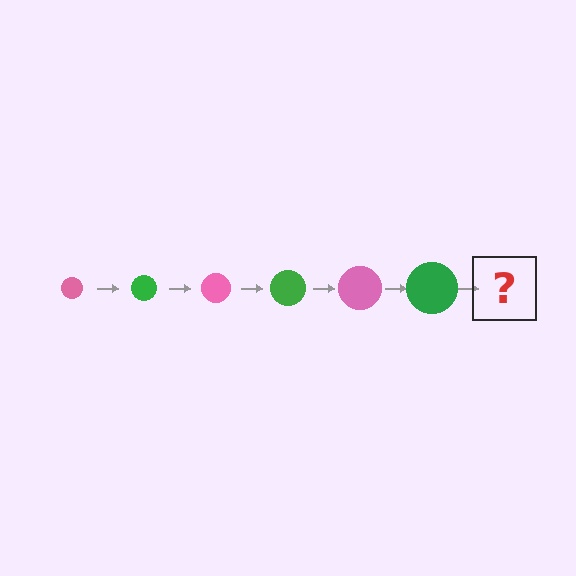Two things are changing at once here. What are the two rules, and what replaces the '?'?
The two rules are that the circle grows larger each step and the color cycles through pink and green. The '?' should be a pink circle, larger than the previous one.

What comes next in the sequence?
The next element should be a pink circle, larger than the previous one.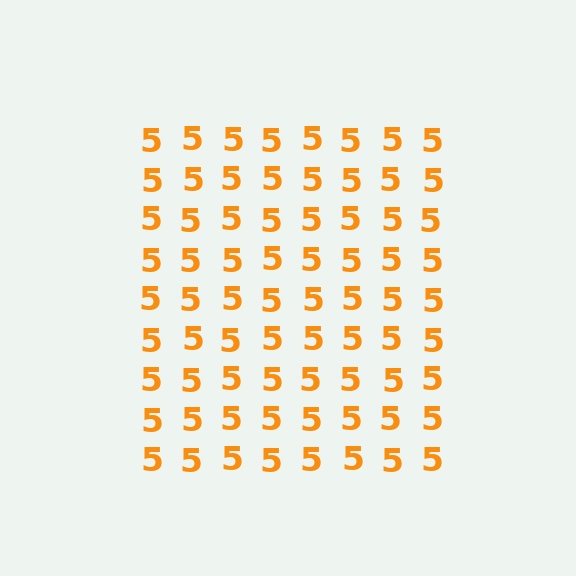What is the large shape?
The large shape is a square.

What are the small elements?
The small elements are digit 5's.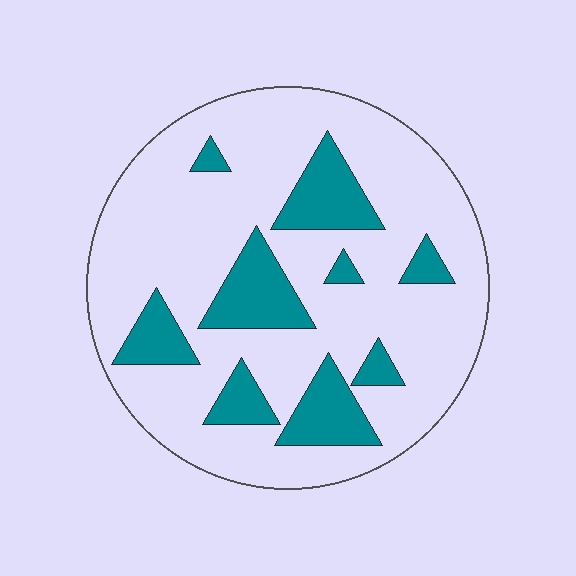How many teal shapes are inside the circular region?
9.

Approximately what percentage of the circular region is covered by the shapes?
Approximately 20%.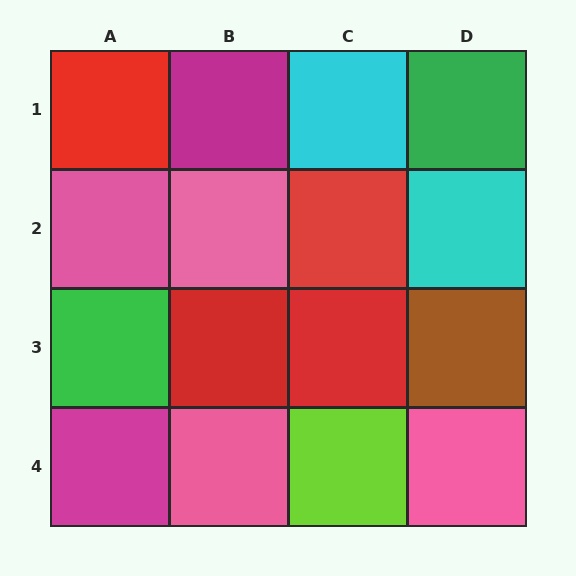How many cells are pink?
4 cells are pink.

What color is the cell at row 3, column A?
Green.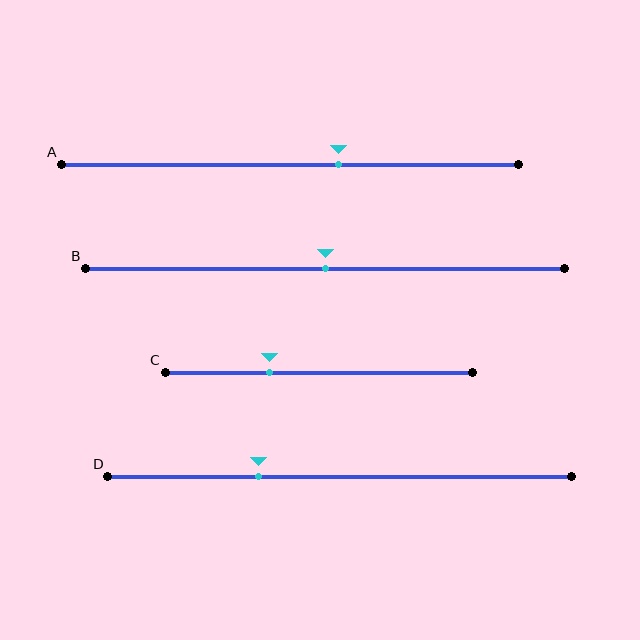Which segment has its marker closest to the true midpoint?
Segment B has its marker closest to the true midpoint.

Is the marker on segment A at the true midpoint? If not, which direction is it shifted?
No, the marker on segment A is shifted to the right by about 11% of the segment length.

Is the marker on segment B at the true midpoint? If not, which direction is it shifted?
Yes, the marker on segment B is at the true midpoint.